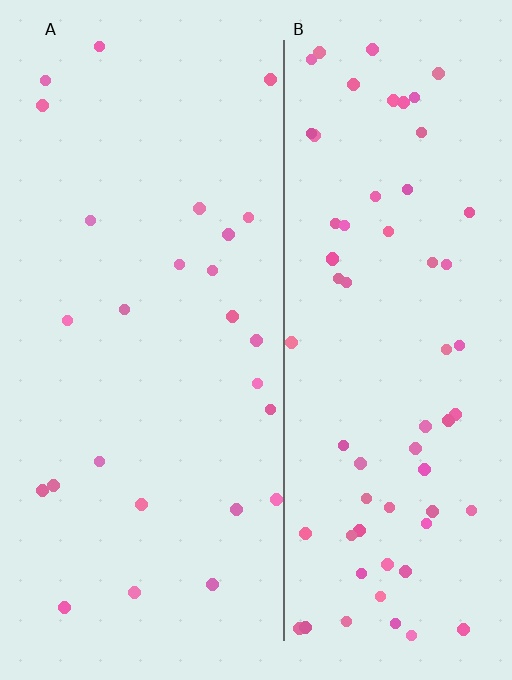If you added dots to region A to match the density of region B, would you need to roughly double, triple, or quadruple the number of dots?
Approximately triple.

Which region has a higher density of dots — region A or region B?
B (the right).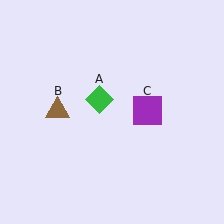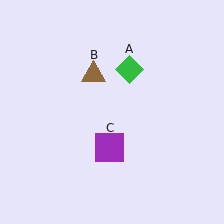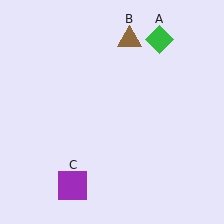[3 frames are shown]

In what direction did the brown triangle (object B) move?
The brown triangle (object B) moved up and to the right.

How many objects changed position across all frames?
3 objects changed position: green diamond (object A), brown triangle (object B), purple square (object C).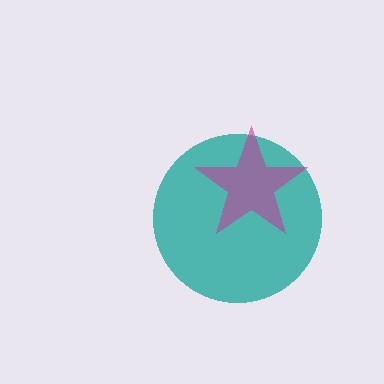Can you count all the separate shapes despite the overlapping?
Yes, there are 2 separate shapes.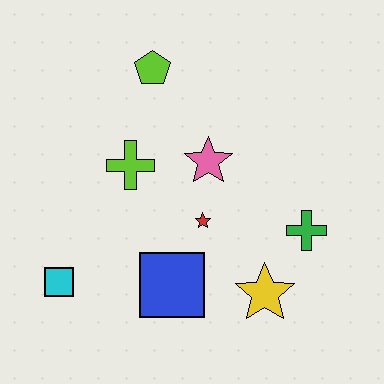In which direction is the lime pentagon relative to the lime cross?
The lime pentagon is above the lime cross.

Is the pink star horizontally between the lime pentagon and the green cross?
Yes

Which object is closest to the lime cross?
The pink star is closest to the lime cross.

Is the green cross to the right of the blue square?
Yes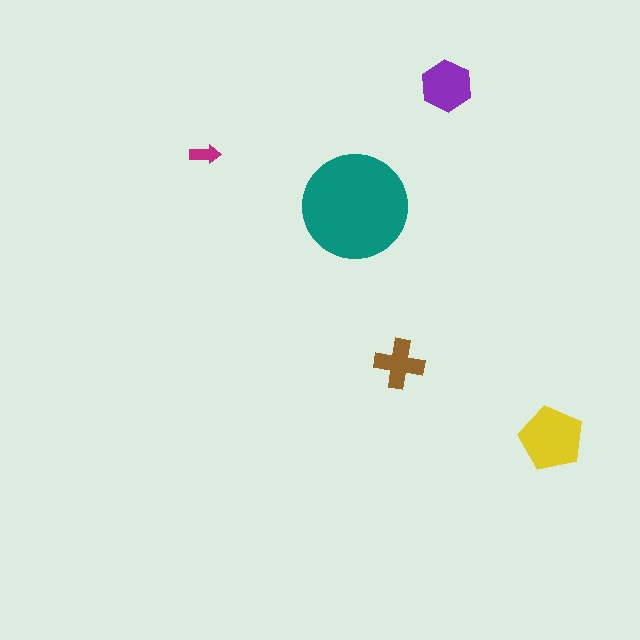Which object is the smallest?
The magenta arrow.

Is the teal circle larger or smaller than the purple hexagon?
Larger.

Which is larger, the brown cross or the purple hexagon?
The purple hexagon.